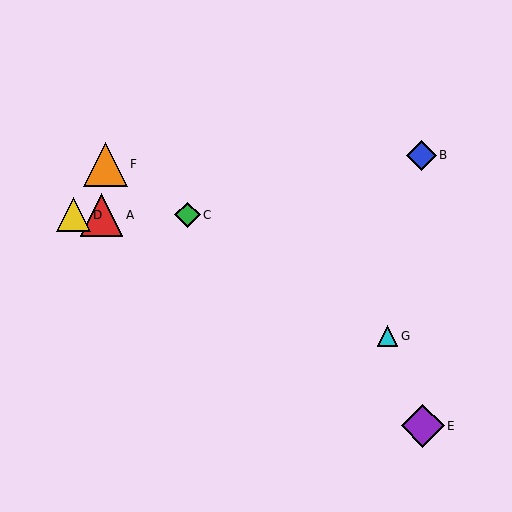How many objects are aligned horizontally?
3 objects (A, C, D) are aligned horizontally.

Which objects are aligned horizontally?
Objects A, C, D are aligned horizontally.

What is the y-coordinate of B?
Object B is at y≈155.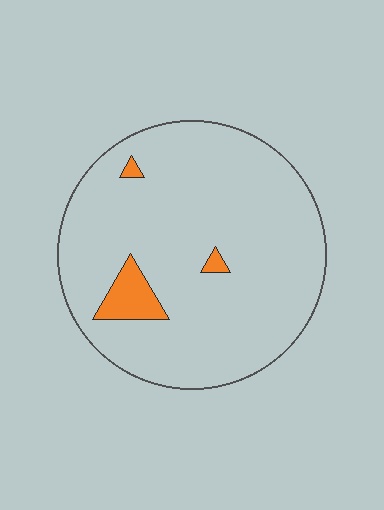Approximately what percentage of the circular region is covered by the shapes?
Approximately 5%.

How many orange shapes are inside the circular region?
3.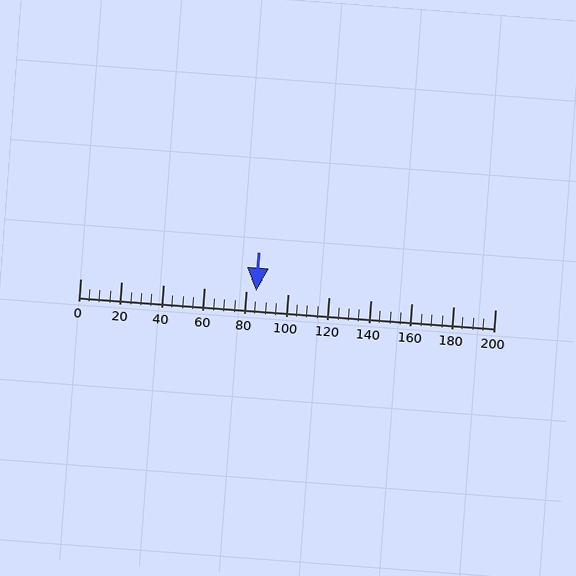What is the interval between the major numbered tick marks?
The major tick marks are spaced 20 units apart.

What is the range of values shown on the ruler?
The ruler shows values from 0 to 200.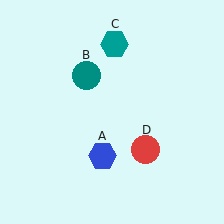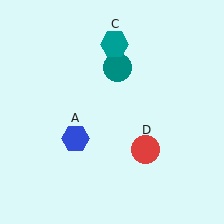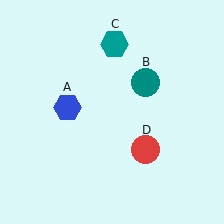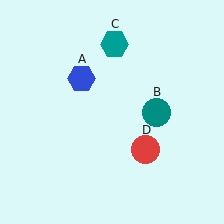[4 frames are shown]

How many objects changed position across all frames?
2 objects changed position: blue hexagon (object A), teal circle (object B).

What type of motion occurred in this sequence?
The blue hexagon (object A), teal circle (object B) rotated clockwise around the center of the scene.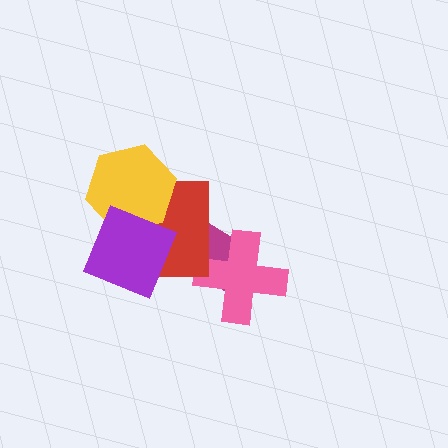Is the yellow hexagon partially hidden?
Yes, it is partially covered by another shape.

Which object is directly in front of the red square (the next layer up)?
The yellow hexagon is directly in front of the red square.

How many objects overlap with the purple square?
2 objects overlap with the purple square.